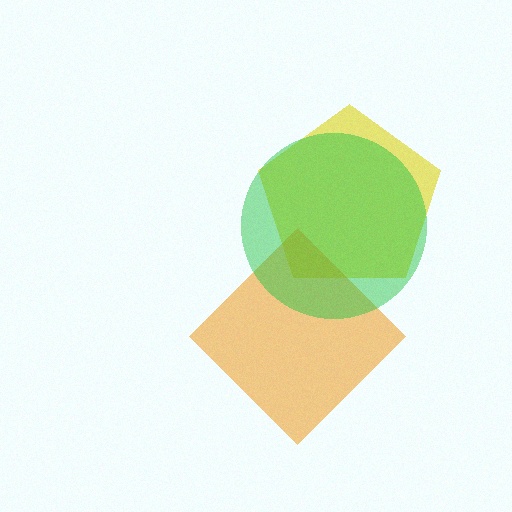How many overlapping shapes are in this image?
There are 3 overlapping shapes in the image.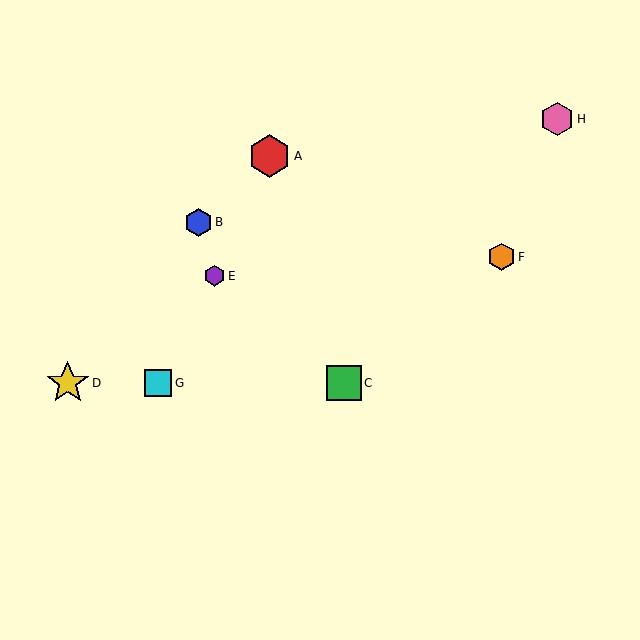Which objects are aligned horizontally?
Objects C, D, G are aligned horizontally.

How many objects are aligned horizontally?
3 objects (C, D, G) are aligned horizontally.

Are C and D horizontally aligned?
Yes, both are at y≈383.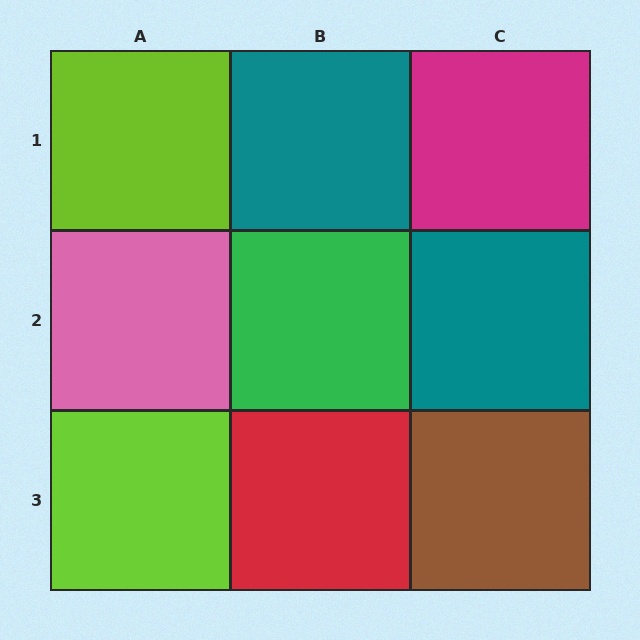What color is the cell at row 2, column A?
Pink.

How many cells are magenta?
1 cell is magenta.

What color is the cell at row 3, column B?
Red.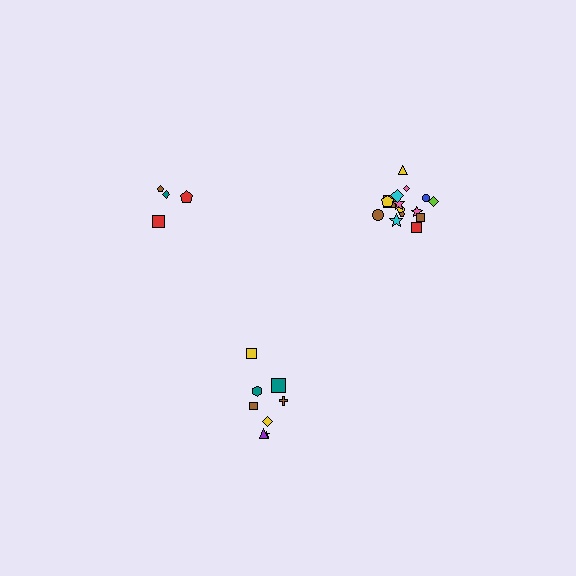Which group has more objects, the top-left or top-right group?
The top-right group.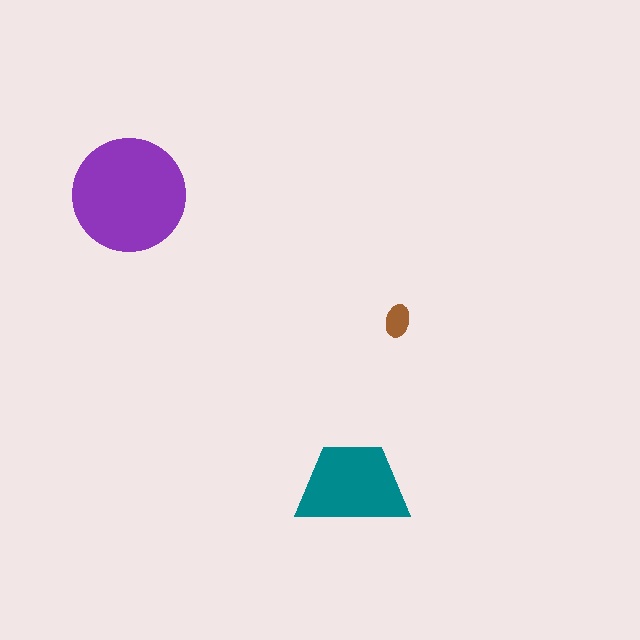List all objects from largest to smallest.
The purple circle, the teal trapezoid, the brown ellipse.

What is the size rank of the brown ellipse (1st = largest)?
3rd.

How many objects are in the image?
There are 3 objects in the image.